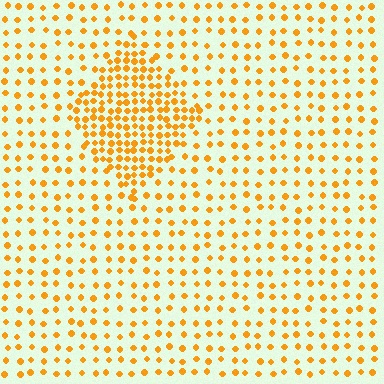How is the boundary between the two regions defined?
The boundary is defined by a change in element density (approximately 2.4x ratio). All elements are the same color, size, and shape.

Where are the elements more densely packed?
The elements are more densely packed inside the diamond boundary.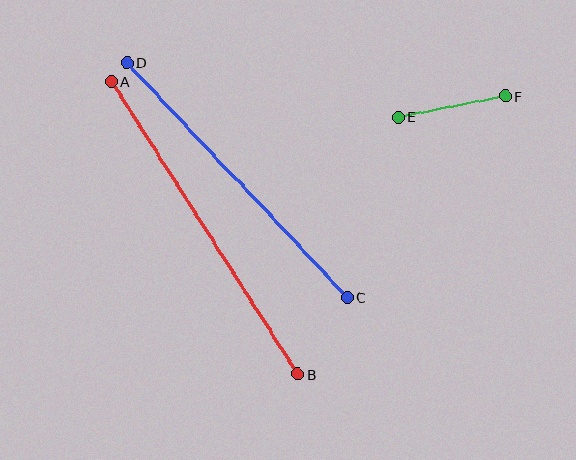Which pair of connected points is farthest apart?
Points A and B are farthest apart.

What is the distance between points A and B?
The distance is approximately 347 pixels.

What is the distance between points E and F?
The distance is approximately 109 pixels.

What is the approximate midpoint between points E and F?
The midpoint is at approximately (452, 107) pixels.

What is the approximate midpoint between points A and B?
The midpoint is at approximately (205, 228) pixels.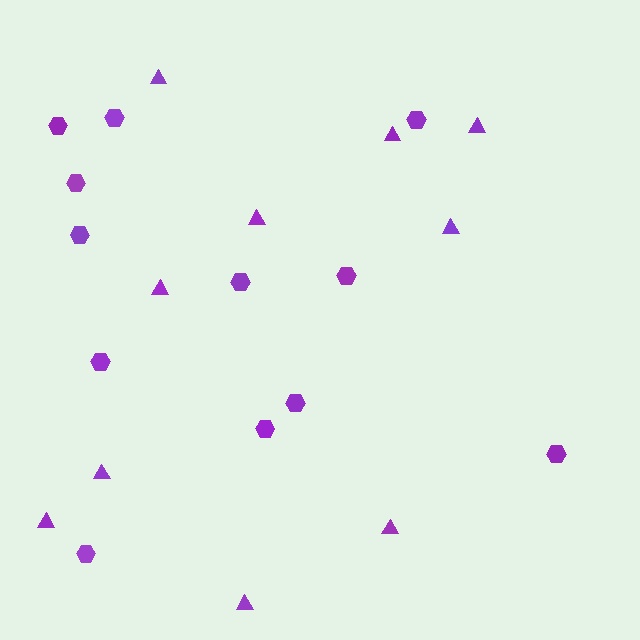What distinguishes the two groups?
There are 2 groups: one group of triangles (10) and one group of hexagons (12).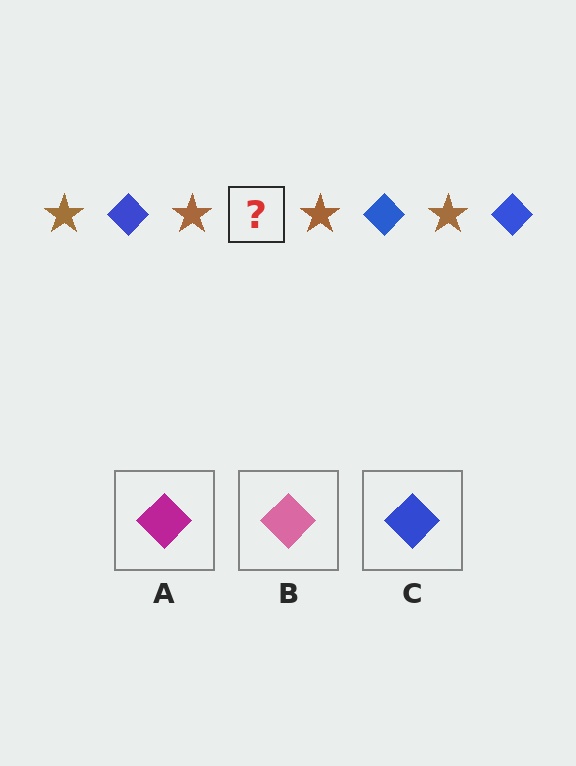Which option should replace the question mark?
Option C.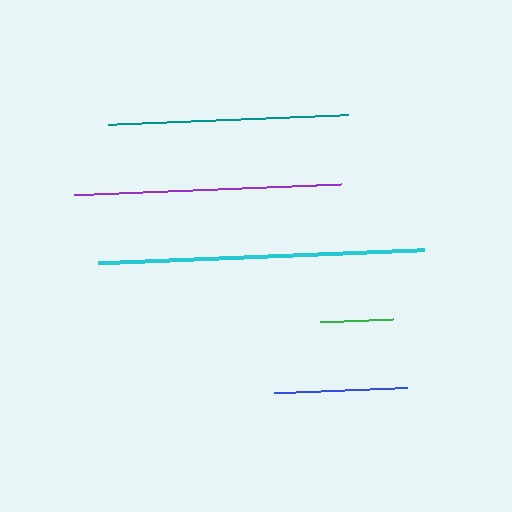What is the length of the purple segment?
The purple segment is approximately 268 pixels long.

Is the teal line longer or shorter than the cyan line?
The cyan line is longer than the teal line.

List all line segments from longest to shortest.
From longest to shortest: cyan, purple, teal, blue, green.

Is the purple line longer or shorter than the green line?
The purple line is longer than the green line.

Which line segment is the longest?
The cyan line is the longest at approximately 326 pixels.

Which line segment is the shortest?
The green line is the shortest at approximately 72 pixels.